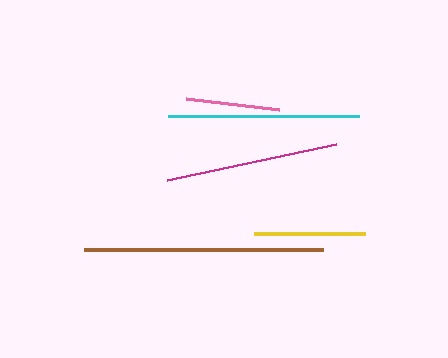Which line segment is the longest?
The brown line is the longest at approximately 240 pixels.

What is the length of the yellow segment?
The yellow segment is approximately 111 pixels long.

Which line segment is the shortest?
The pink line is the shortest at approximately 94 pixels.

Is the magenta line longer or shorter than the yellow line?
The magenta line is longer than the yellow line.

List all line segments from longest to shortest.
From longest to shortest: brown, cyan, magenta, yellow, pink.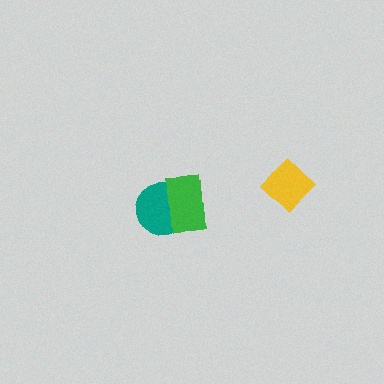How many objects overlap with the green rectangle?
1 object overlaps with the green rectangle.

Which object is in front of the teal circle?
The green rectangle is in front of the teal circle.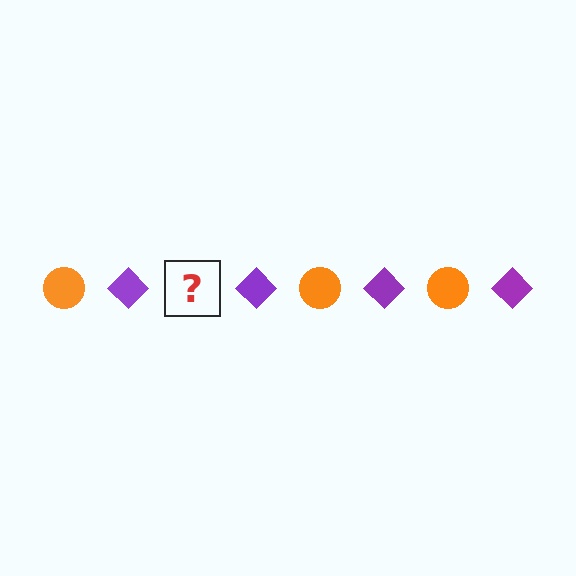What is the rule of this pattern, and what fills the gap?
The rule is that the pattern alternates between orange circle and purple diamond. The gap should be filled with an orange circle.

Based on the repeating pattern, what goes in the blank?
The blank should be an orange circle.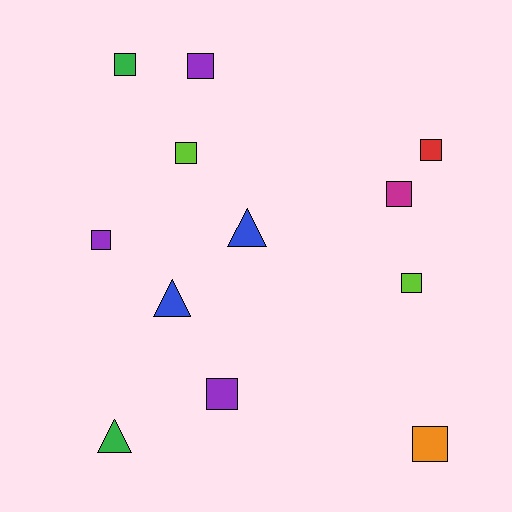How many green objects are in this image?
There are 2 green objects.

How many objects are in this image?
There are 12 objects.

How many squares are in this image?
There are 9 squares.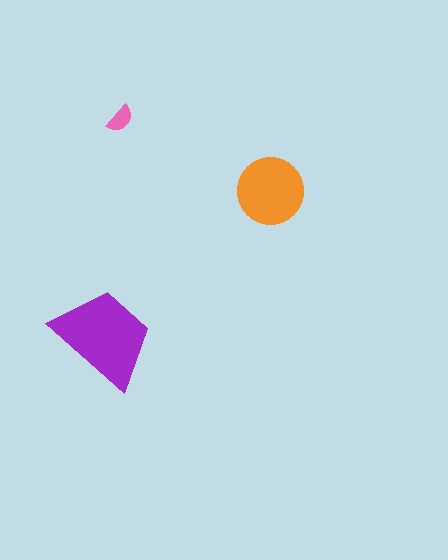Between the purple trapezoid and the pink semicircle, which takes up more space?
The purple trapezoid.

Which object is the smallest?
The pink semicircle.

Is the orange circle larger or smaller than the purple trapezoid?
Smaller.